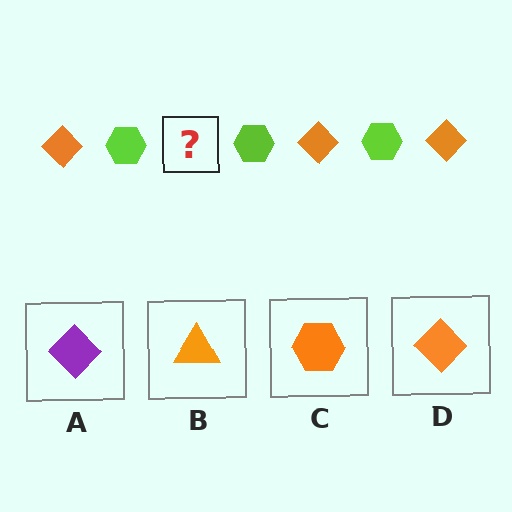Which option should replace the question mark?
Option D.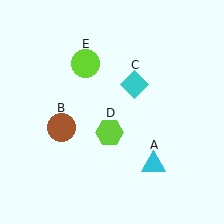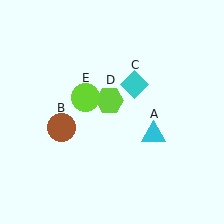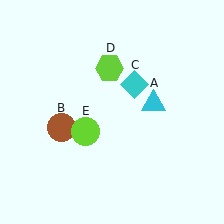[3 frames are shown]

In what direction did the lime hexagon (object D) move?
The lime hexagon (object D) moved up.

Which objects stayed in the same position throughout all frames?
Brown circle (object B) and cyan diamond (object C) remained stationary.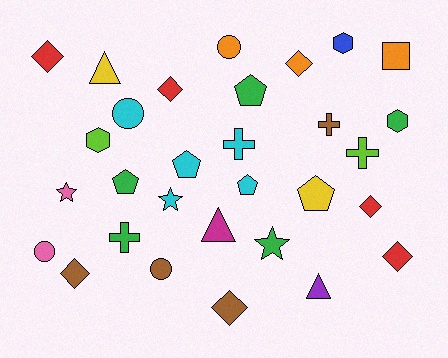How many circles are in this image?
There are 4 circles.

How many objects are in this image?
There are 30 objects.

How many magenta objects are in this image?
There is 1 magenta object.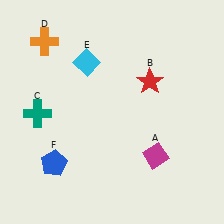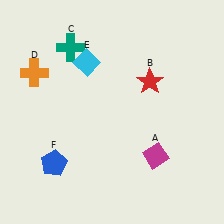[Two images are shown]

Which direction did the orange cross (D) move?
The orange cross (D) moved down.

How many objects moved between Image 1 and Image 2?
2 objects moved between the two images.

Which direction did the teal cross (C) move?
The teal cross (C) moved up.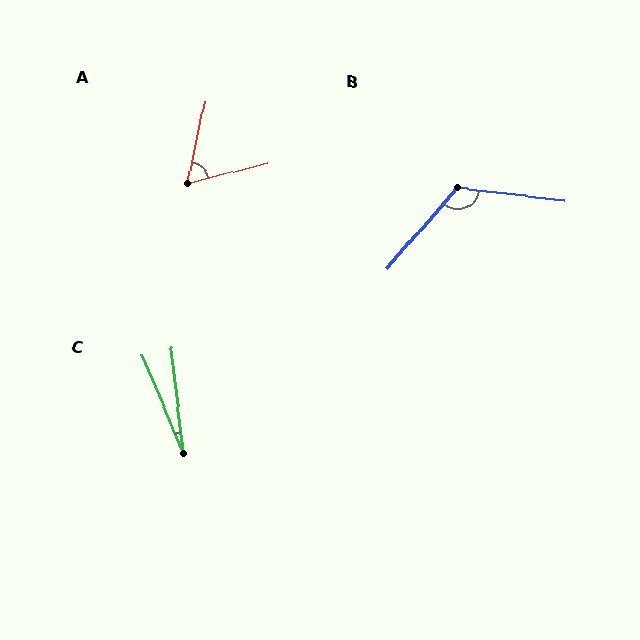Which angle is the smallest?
C, at approximately 16 degrees.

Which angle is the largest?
B, at approximately 124 degrees.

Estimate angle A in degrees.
Approximately 64 degrees.